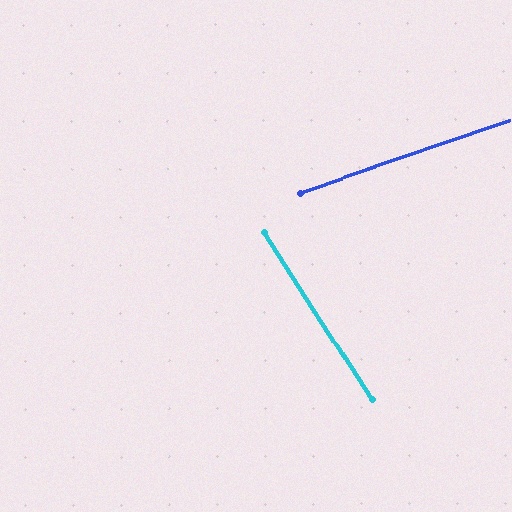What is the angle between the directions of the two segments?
Approximately 76 degrees.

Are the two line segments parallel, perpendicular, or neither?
Neither parallel nor perpendicular — they differ by about 76°.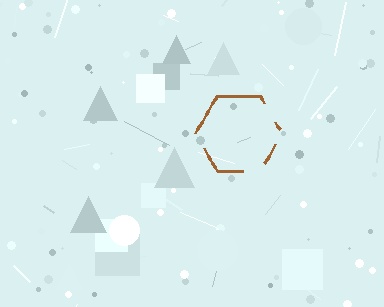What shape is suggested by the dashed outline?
The dashed outline suggests a hexagon.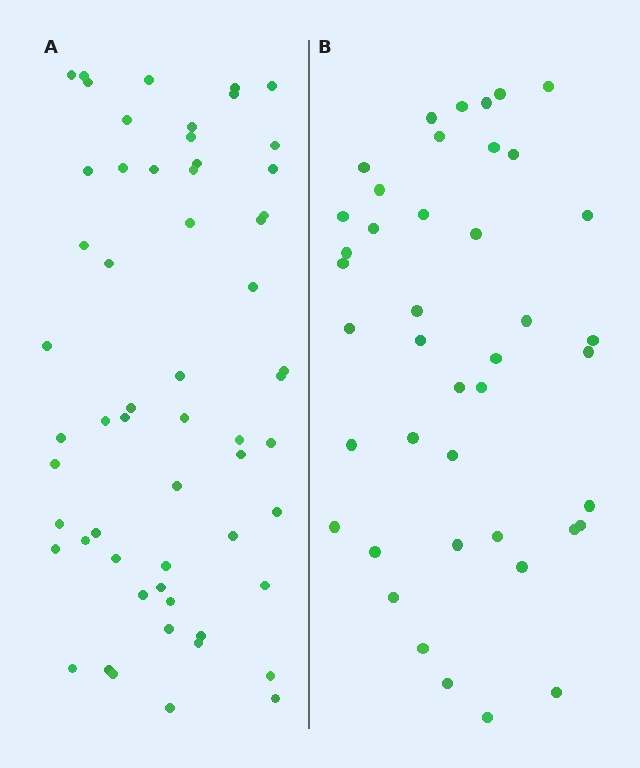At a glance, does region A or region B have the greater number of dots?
Region A (the left region) has more dots.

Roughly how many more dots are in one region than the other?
Region A has approximately 15 more dots than region B.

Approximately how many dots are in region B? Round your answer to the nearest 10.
About 40 dots. (The exact count is 42, which rounds to 40.)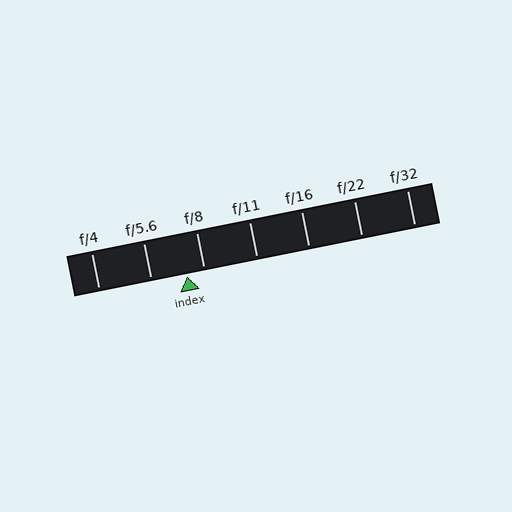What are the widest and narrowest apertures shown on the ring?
The widest aperture shown is f/4 and the narrowest is f/32.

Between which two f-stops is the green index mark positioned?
The index mark is between f/5.6 and f/8.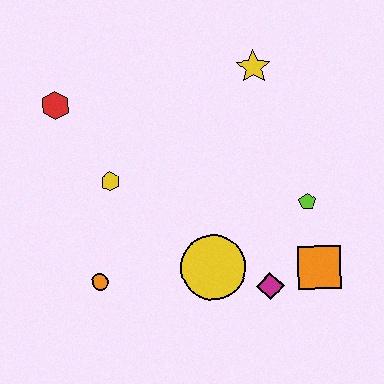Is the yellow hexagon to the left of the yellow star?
Yes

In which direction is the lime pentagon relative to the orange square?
The lime pentagon is above the orange square.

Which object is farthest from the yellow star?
The orange circle is farthest from the yellow star.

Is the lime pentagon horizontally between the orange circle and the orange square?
Yes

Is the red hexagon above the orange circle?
Yes